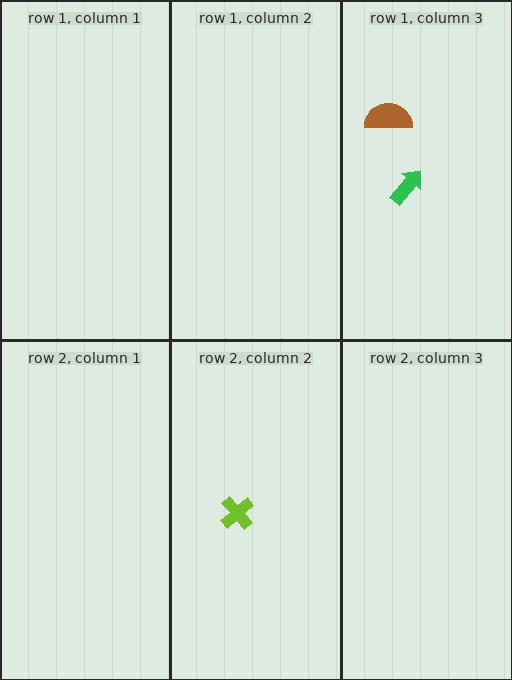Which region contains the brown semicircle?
The row 1, column 3 region.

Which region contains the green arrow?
The row 1, column 3 region.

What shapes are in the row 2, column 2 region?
The lime cross.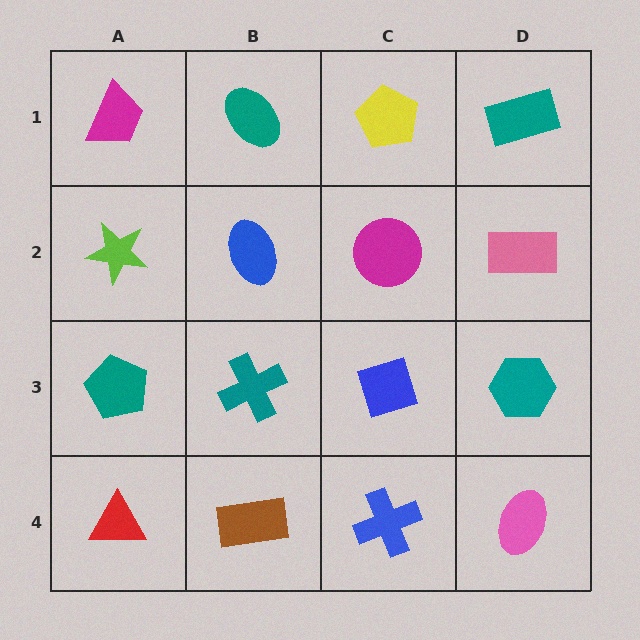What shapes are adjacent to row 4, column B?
A teal cross (row 3, column B), a red triangle (row 4, column A), a blue cross (row 4, column C).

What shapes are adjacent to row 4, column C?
A blue diamond (row 3, column C), a brown rectangle (row 4, column B), a pink ellipse (row 4, column D).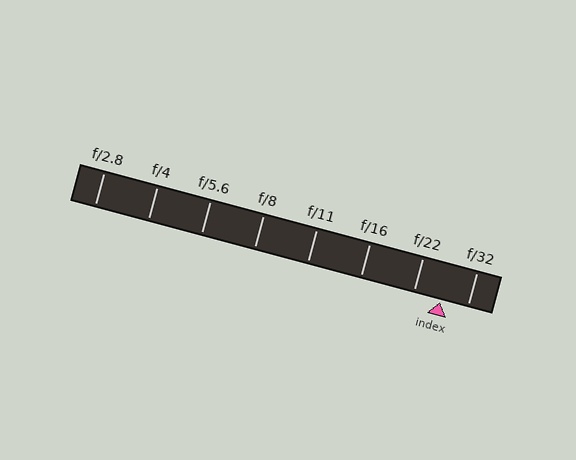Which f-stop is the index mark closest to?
The index mark is closest to f/22.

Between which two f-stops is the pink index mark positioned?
The index mark is between f/22 and f/32.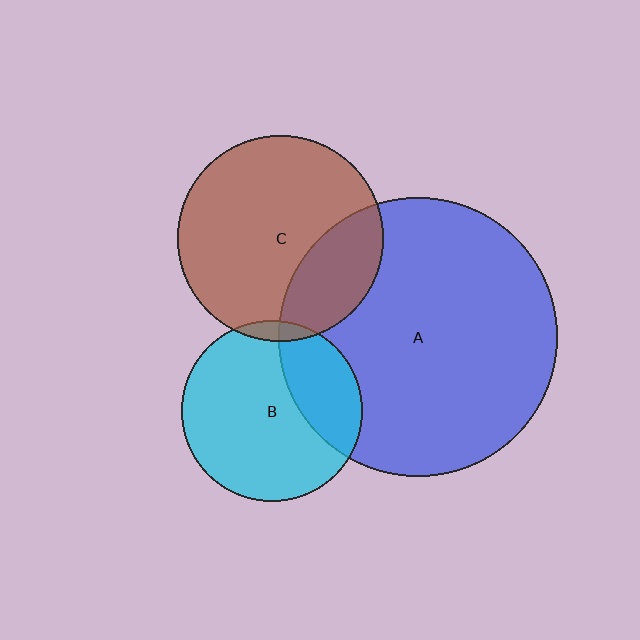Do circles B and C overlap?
Yes.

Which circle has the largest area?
Circle A (blue).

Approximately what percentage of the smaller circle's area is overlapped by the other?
Approximately 5%.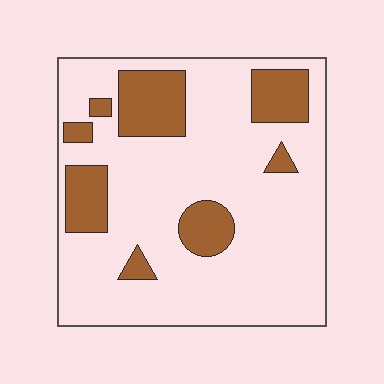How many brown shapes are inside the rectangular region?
8.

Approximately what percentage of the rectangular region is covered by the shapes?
Approximately 20%.